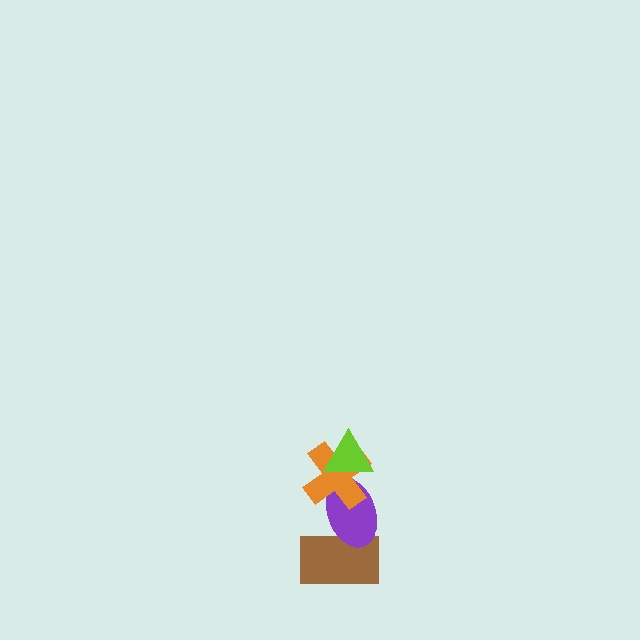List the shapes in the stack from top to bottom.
From top to bottom: the lime triangle, the orange cross, the purple ellipse, the brown rectangle.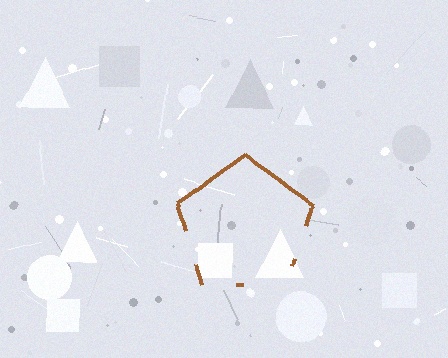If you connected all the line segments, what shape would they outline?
They would outline a pentagon.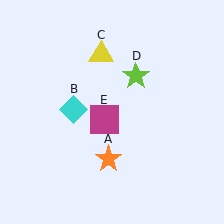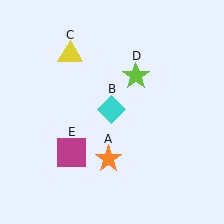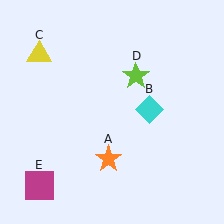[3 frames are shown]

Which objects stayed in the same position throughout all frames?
Orange star (object A) and lime star (object D) remained stationary.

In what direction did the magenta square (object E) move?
The magenta square (object E) moved down and to the left.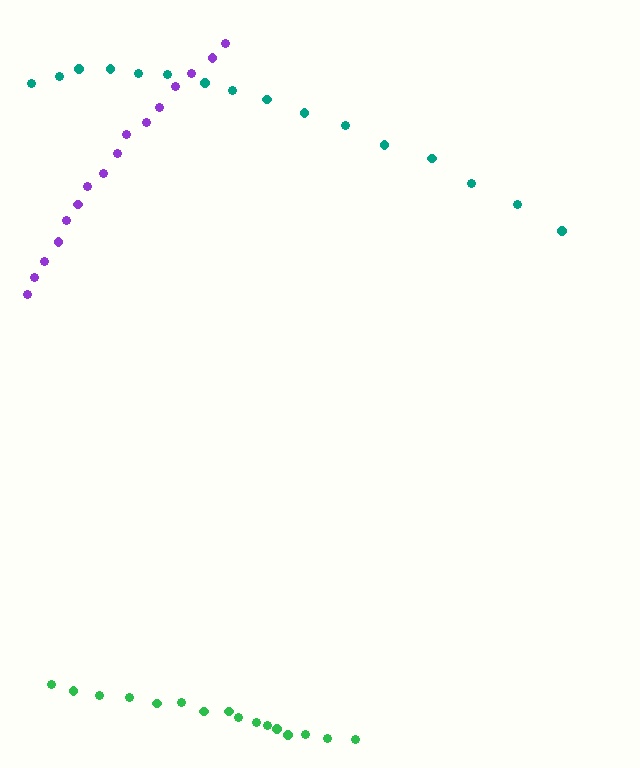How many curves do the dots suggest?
There are 3 distinct paths.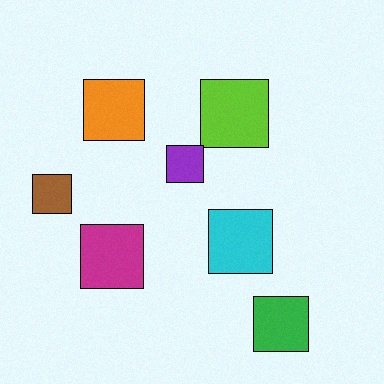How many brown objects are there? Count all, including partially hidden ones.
There is 1 brown object.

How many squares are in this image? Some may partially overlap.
There are 7 squares.